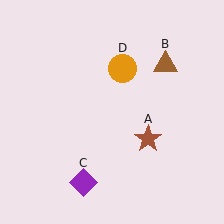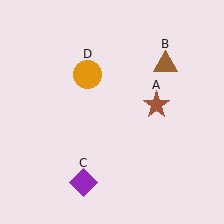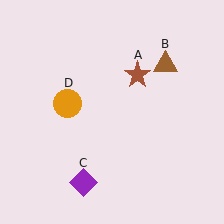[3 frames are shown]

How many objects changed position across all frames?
2 objects changed position: brown star (object A), orange circle (object D).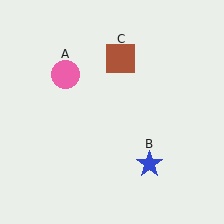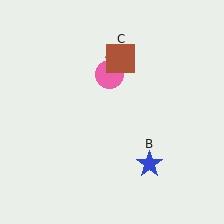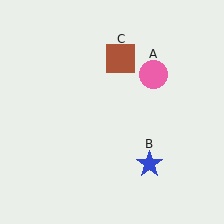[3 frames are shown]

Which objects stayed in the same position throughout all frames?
Blue star (object B) and brown square (object C) remained stationary.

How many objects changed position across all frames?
1 object changed position: pink circle (object A).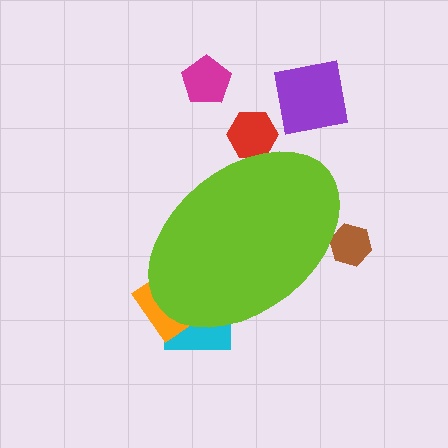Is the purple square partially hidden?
No, the purple square is fully visible.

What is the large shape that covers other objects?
A lime ellipse.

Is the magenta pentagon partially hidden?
No, the magenta pentagon is fully visible.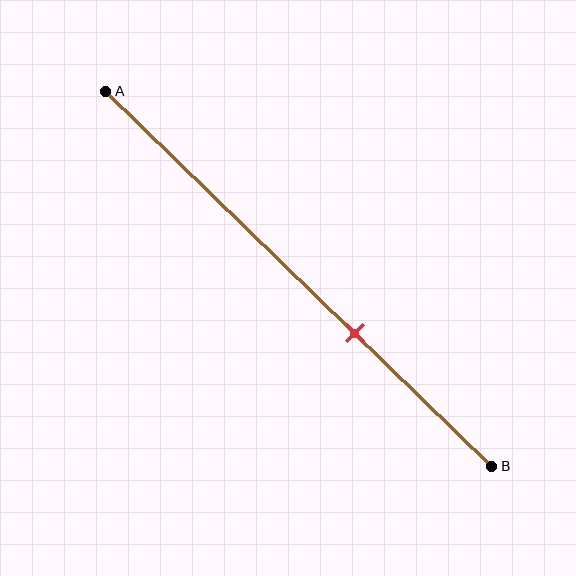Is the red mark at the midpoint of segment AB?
No, the mark is at about 65% from A, not at the 50% midpoint.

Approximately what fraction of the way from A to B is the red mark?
The red mark is approximately 65% of the way from A to B.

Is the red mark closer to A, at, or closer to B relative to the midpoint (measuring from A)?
The red mark is closer to point B than the midpoint of segment AB.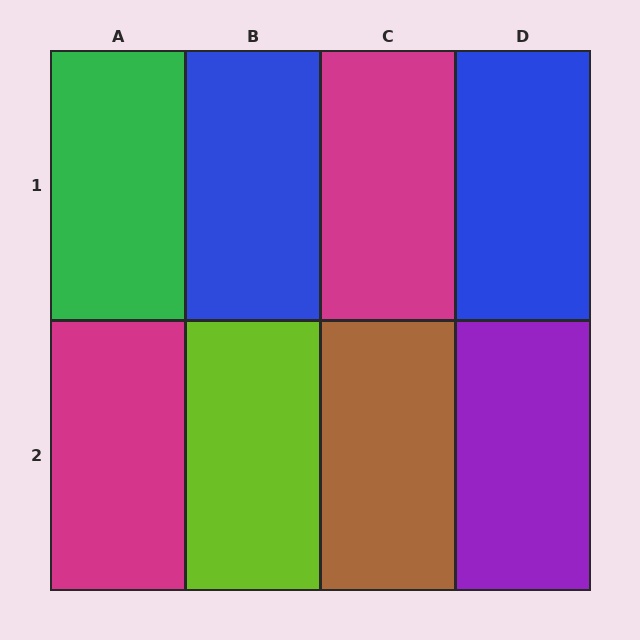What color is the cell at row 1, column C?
Magenta.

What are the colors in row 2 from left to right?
Magenta, lime, brown, purple.